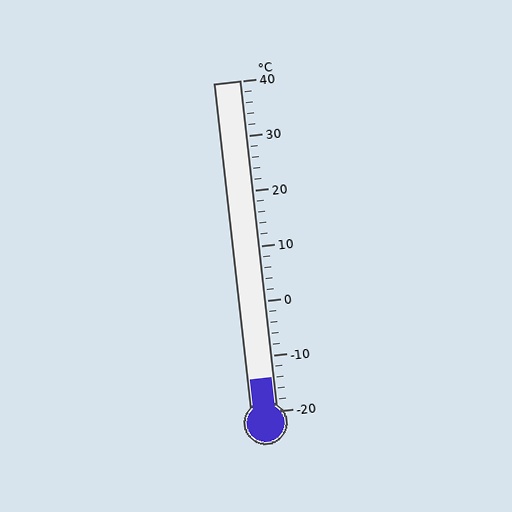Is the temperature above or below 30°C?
The temperature is below 30°C.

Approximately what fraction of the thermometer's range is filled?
The thermometer is filled to approximately 10% of its range.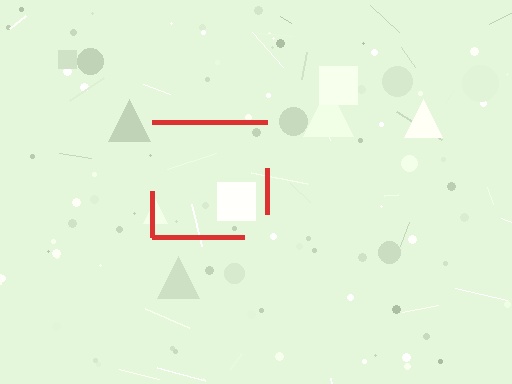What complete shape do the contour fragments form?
The contour fragments form a square.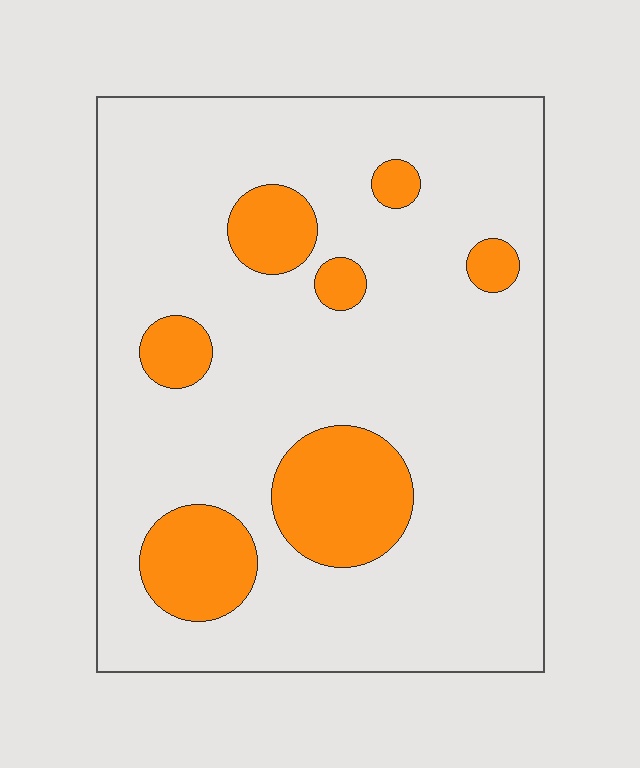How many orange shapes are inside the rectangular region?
7.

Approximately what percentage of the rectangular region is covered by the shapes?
Approximately 15%.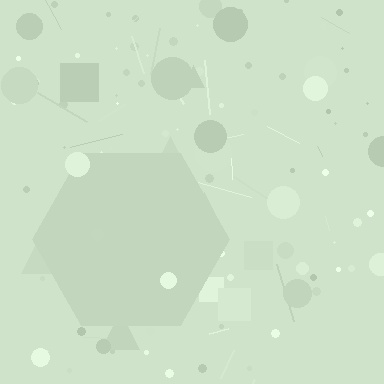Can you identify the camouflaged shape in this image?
The camouflaged shape is a hexagon.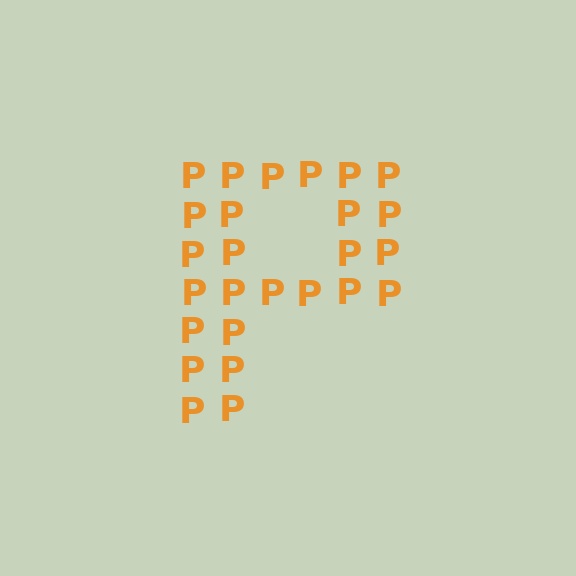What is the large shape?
The large shape is the letter P.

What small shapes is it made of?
It is made of small letter P's.